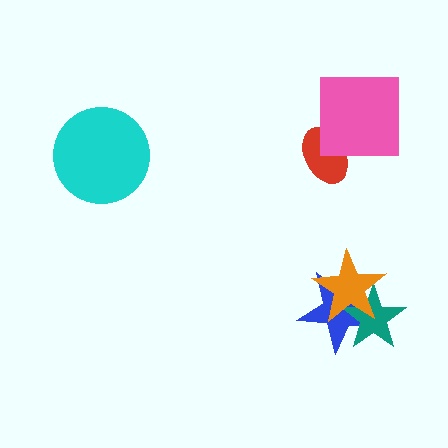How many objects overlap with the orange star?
2 objects overlap with the orange star.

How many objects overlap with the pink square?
1 object overlaps with the pink square.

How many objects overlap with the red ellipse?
1 object overlaps with the red ellipse.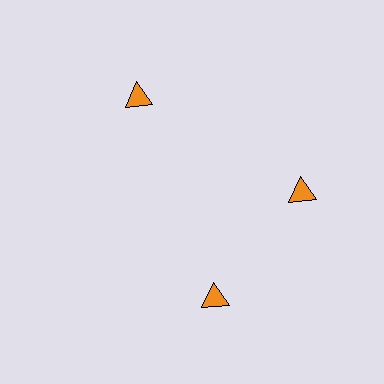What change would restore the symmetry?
The symmetry would be restored by rotating it back into even spacing with its neighbors so that all 3 triangles sit at equal angles and equal distance from the center.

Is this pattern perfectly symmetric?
No. The 3 orange triangles are arranged in a ring, but one element near the 7 o'clock position is rotated out of alignment along the ring, breaking the 3-fold rotational symmetry.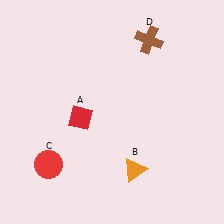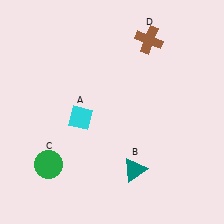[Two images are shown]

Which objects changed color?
A changed from red to cyan. B changed from orange to teal. C changed from red to green.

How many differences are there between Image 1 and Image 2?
There are 3 differences between the two images.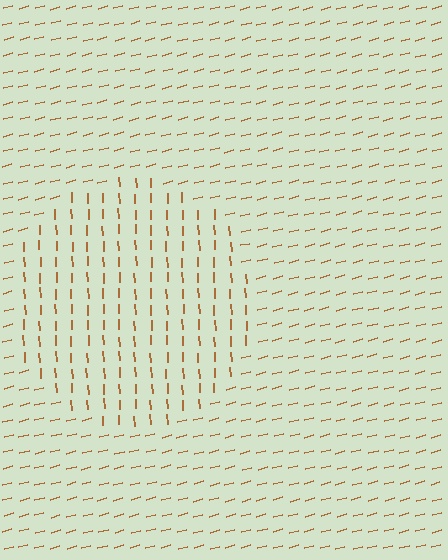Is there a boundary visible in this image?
Yes, there is a texture boundary formed by a change in line orientation.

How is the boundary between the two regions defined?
The boundary is defined purely by a change in line orientation (approximately 78 degrees difference). All lines are the same color and thickness.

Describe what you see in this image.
The image is filled with small brown line segments. A circle region in the image has lines oriented differently from the surrounding lines, creating a visible texture boundary.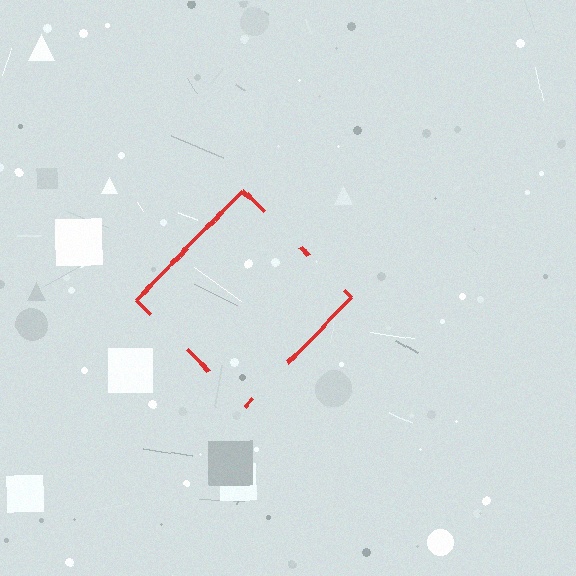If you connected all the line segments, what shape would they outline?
They would outline a diamond.